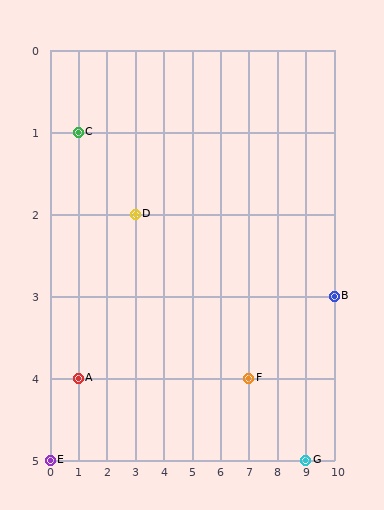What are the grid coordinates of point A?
Point A is at grid coordinates (1, 4).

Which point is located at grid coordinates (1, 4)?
Point A is at (1, 4).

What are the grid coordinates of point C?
Point C is at grid coordinates (1, 1).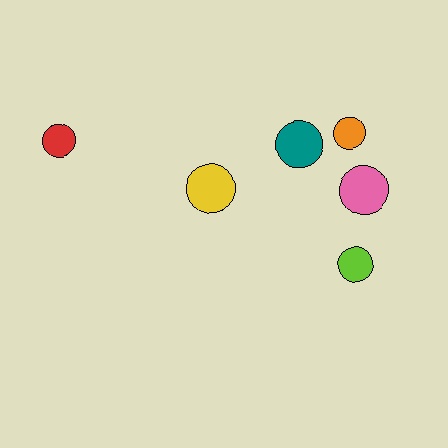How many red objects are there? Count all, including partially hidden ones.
There is 1 red object.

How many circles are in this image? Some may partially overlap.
There are 6 circles.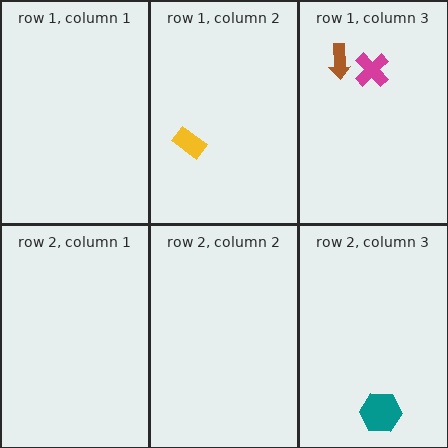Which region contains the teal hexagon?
The row 2, column 3 region.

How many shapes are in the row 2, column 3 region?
1.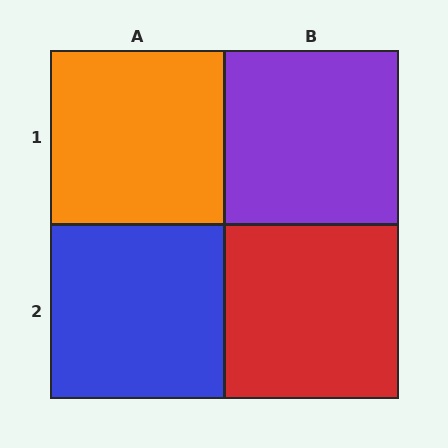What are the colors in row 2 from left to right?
Blue, red.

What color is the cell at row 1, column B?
Purple.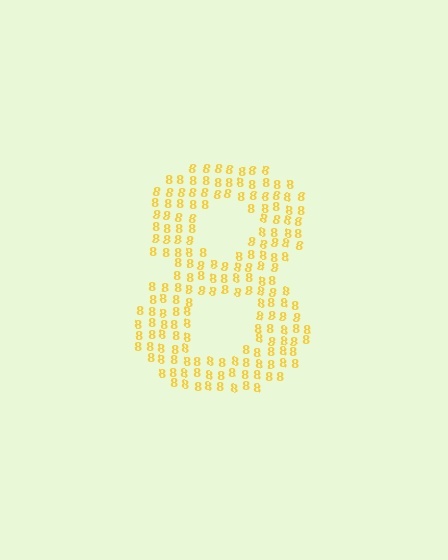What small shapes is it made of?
It is made of small digit 8's.